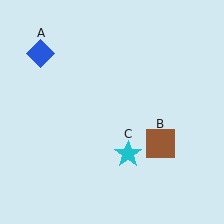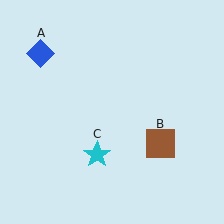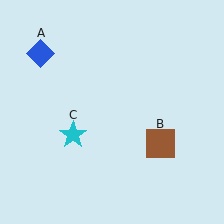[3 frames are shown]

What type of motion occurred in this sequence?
The cyan star (object C) rotated clockwise around the center of the scene.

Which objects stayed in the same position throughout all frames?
Blue diamond (object A) and brown square (object B) remained stationary.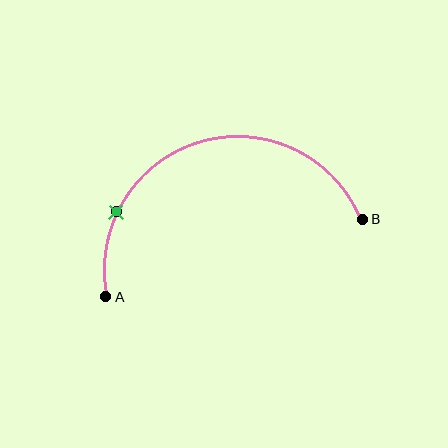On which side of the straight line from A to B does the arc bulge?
The arc bulges above the straight line connecting A and B.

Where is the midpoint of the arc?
The arc midpoint is the point on the curve farthest from the straight line joining A and B. It sits above that line.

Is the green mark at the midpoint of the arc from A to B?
No. The green mark lies on the arc but is closer to endpoint A. The arc midpoint would be at the point on the curve equidistant along the arc from both A and B.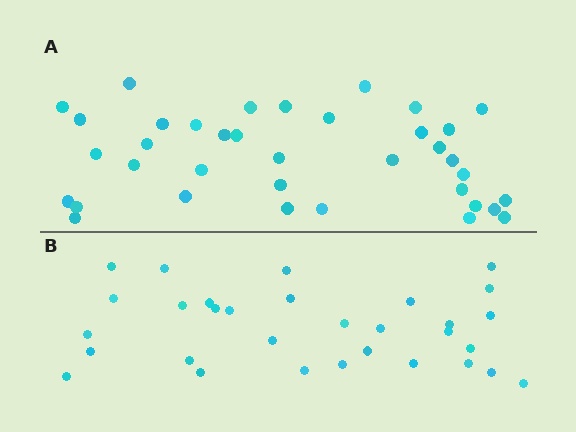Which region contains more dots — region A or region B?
Region A (the top region) has more dots.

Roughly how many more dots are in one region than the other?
Region A has about 6 more dots than region B.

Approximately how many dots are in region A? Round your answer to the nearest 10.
About 40 dots. (The exact count is 37, which rounds to 40.)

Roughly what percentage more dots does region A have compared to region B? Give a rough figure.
About 20% more.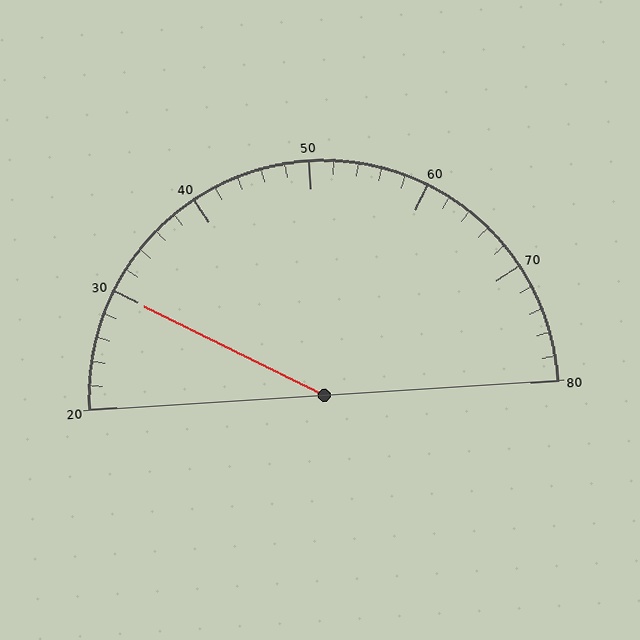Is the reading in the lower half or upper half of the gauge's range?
The reading is in the lower half of the range (20 to 80).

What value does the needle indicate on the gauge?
The needle indicates approximately 30.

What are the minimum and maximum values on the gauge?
The gauge ranges from 20 to 80.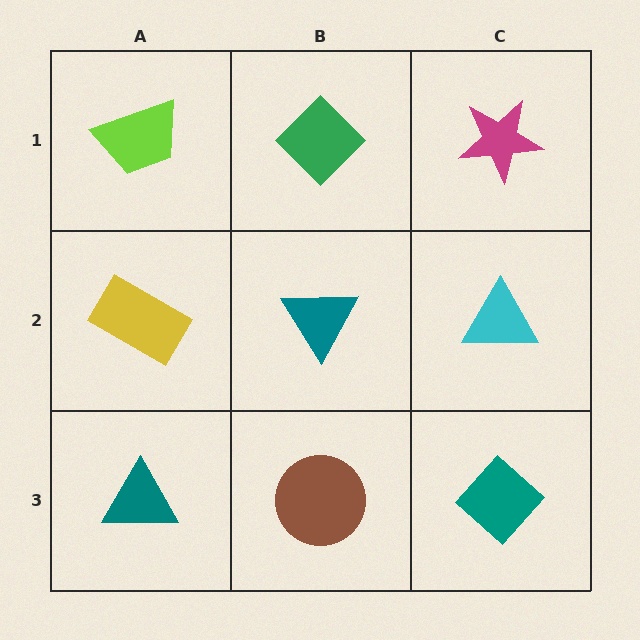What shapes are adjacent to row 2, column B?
A green diamond (row 1, column B), a brown circle (row 3, column B), a yellow rectangle (row 2, column A), a cyan triangle (row 2, column C).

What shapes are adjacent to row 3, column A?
A yellow rectangle (row 2, column A), a brown circle (row 3, column B).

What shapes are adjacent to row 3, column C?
A cyan triangle (row 2, column C), a brown circle (row 3, column B).